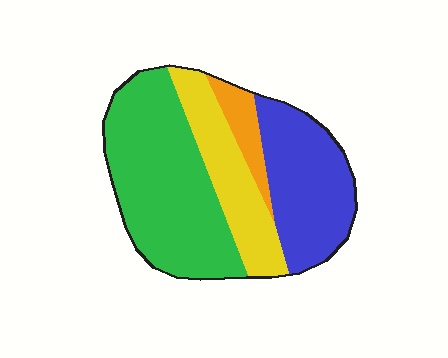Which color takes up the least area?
Orange, at roughly 5%.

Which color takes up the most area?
Green, at roughly 45%.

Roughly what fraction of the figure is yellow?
Yellow takes up about one fifth (1/5) of the figure.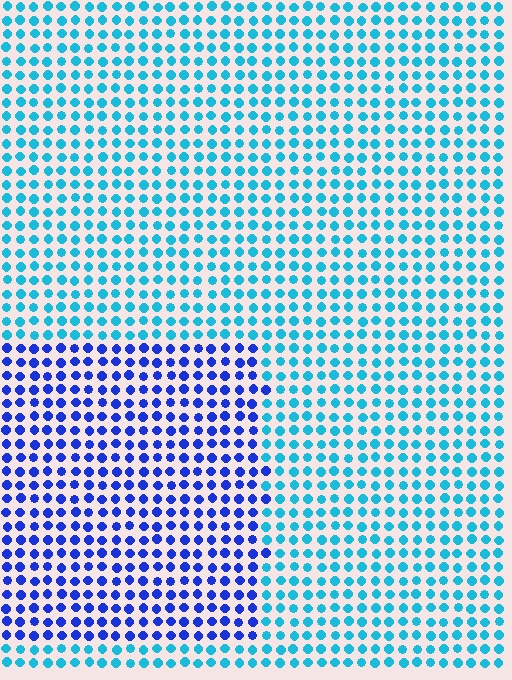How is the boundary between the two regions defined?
The boundary is defined purely by a slight shift in hue (about 43 degrees). Spacing, size, and orientation are identical on both sides.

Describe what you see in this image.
The image is filled with small cyan elements in a uniform arrangement. A rectangle-shaped region is visible where the elements are tinted to a slightly different hue, forming a subtle color boundary.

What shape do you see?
I see a rectangle.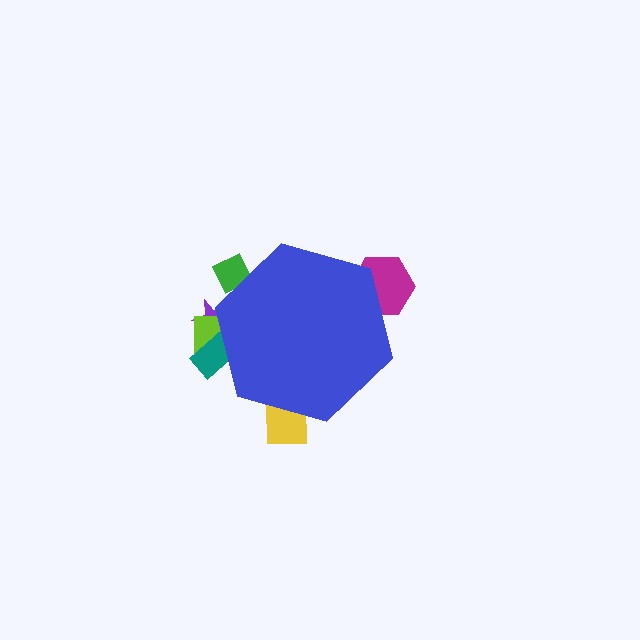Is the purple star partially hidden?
Yes, the purple star is partially hidden behind the blue hexagon.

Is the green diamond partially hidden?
Yes, the green diamond is partially hidden behind the blue hexagon.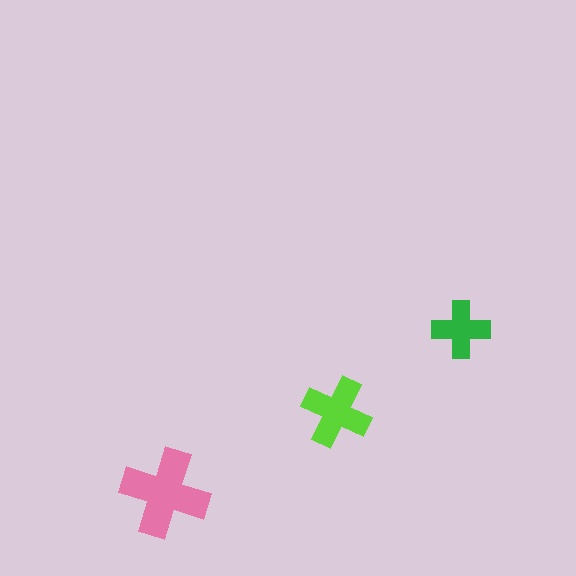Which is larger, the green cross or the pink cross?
The pink one.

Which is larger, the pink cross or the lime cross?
The pink one.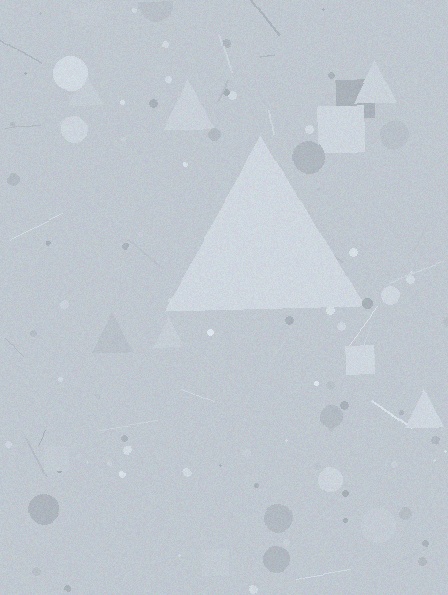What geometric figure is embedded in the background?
A triangle is embedded in the background.